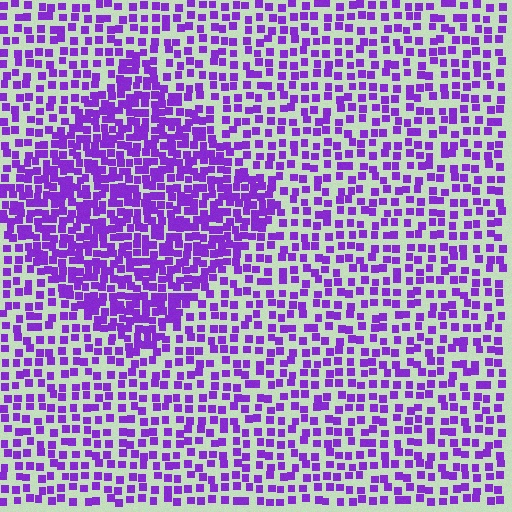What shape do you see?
I see a diamond.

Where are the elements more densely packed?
The elements are more densely packed inside the diamond boundary.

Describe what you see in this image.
The image contains small purple elements arranged at two different densities. A diamond-shaped region is visible where the elements are more densely packed than the surrounding area.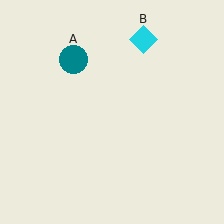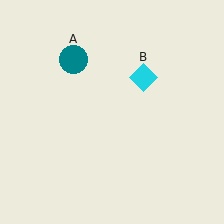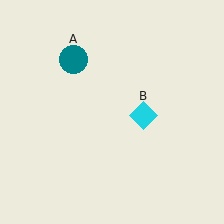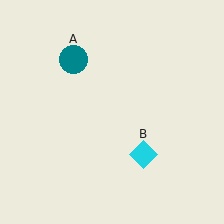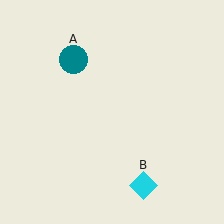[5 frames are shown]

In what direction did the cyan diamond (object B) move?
The cyan diamond (object B) moved down.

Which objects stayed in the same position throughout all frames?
Teal circle (object A) remained stationary.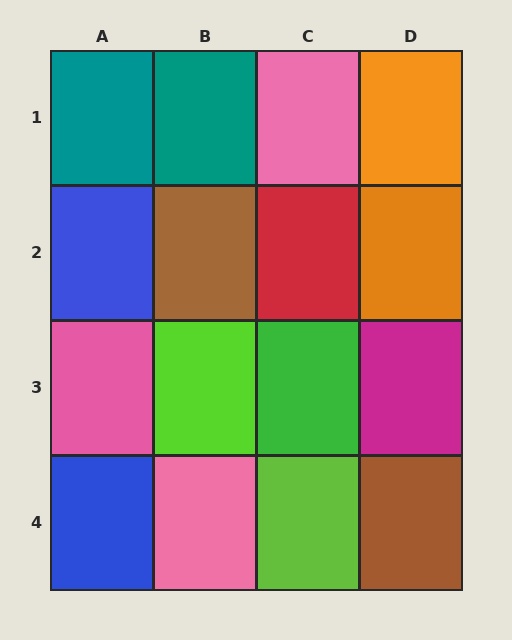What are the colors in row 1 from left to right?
Teal, teal, pink, orange.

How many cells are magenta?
1 cell is magenta.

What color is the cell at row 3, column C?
Green.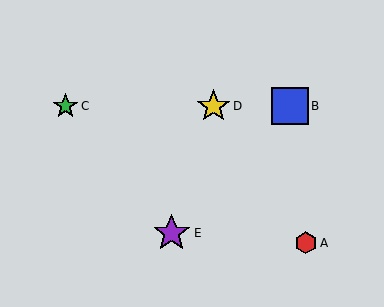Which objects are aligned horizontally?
Objects B, C, D are aligned horizontally.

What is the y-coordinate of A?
Object A is at y≈243.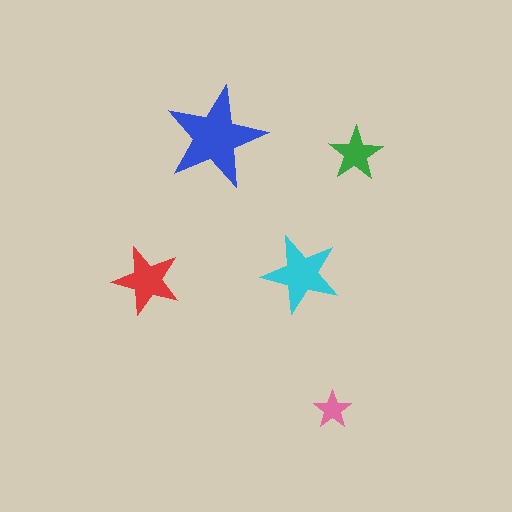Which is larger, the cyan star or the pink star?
The cyan one.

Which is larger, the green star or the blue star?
The blue one.